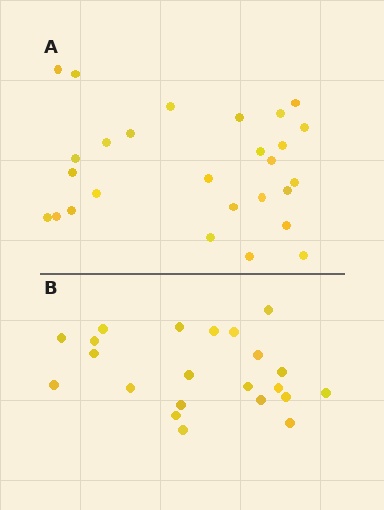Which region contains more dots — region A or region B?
Region A (the top region) has more dots.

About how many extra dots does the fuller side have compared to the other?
Region A has about 5 more dots than region B.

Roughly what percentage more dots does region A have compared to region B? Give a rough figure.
About 25% more.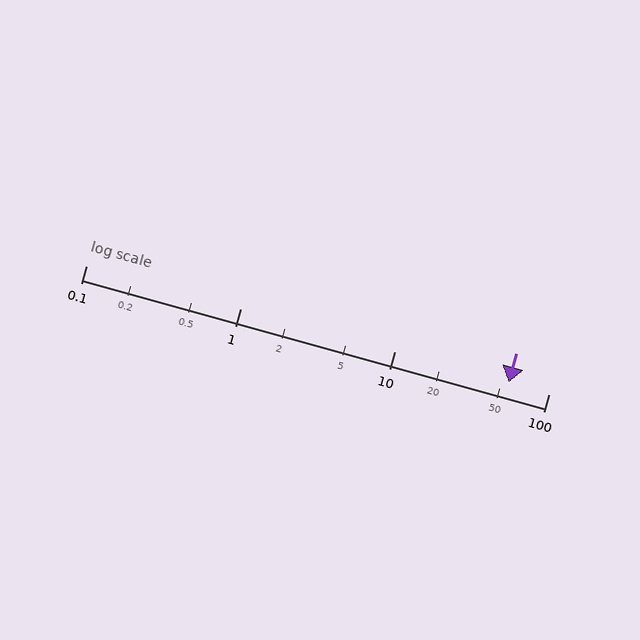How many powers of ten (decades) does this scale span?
The scale spans 3 decades, from 0.1 to 100.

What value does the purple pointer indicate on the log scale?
The pointer indicates approximately 55.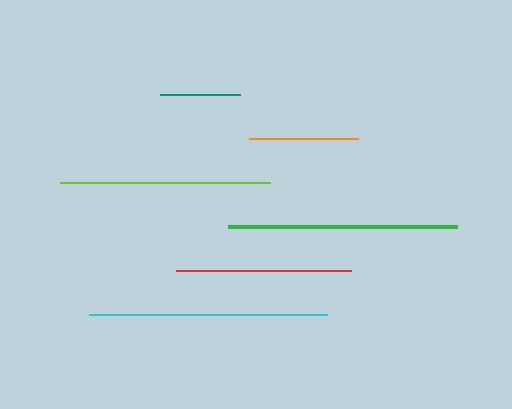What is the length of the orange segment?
The orange segment is approximately 108 pixels long.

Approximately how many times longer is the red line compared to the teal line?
The red line is approximately 2.2 times the length of the teal line.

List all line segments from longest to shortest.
From longest to shortest: cyan, green, lime, red, orange, teal.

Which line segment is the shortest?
The teal line is the shortest at approximately 80 pixels.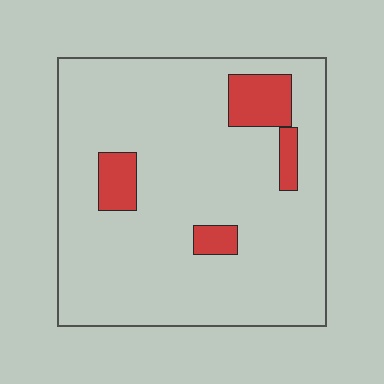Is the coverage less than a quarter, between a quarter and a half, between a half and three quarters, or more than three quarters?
Less than a quarter.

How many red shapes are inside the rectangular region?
4.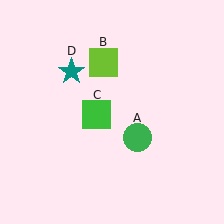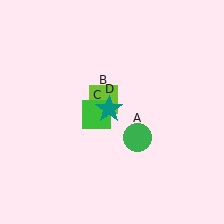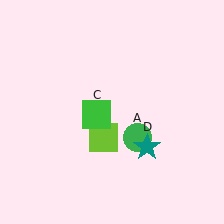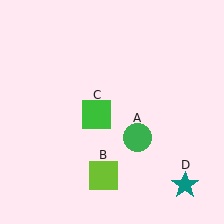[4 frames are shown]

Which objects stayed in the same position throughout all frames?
Green circle (object A) and green square (object C) remained stationary.